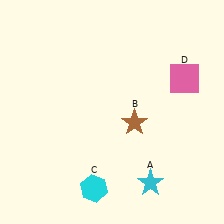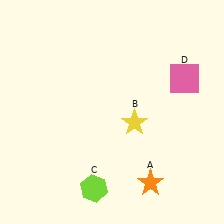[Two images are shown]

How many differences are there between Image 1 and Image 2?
There are 3 differences between the two images.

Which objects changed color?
A changed from cyan to orange. B changed from brown to yellow. C changed from cyan to lime.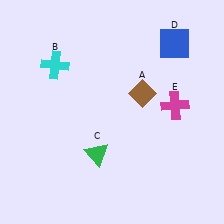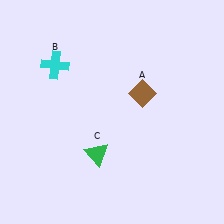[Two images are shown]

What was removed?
The blue square (D), the magenta cross (E) were removed in Image 2.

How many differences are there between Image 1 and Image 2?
There are 2 differences between the two images.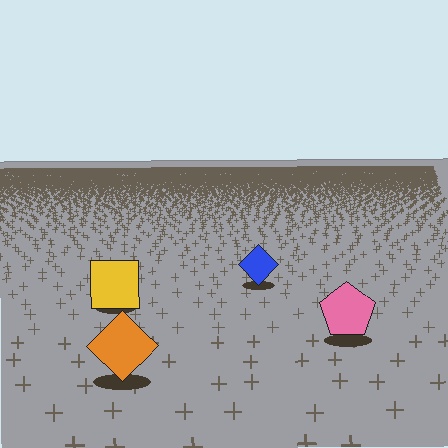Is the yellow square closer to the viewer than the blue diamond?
Yes. The yellow square is closer — you can tell from the texture gradient: the ground texture is coarser near it.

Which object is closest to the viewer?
The orange diamond is closest. The texture marks near it are larger and more spread out.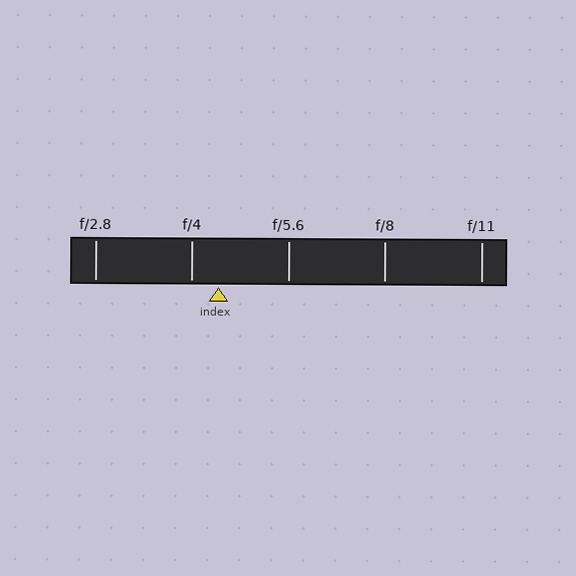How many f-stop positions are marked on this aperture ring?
There are 5 f-stop positions marked.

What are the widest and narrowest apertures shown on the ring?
The widest aperture shown is f/2.8 and the narrowest is f/11.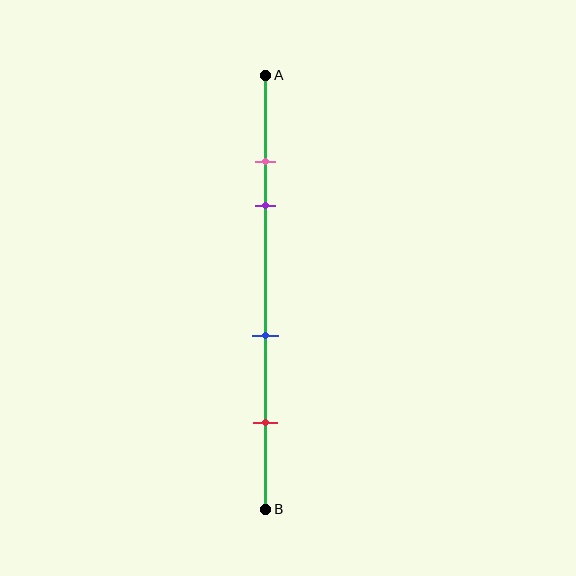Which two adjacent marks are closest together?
The pink and purple marks are the closest adjacent pair.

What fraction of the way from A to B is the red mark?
The red mark is approximately 80% (0.8) of the way from A to B.